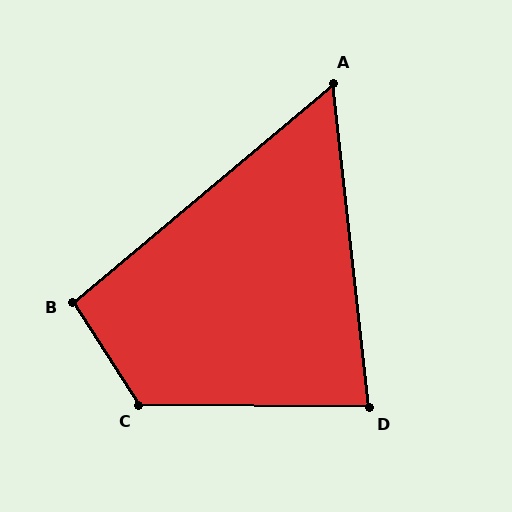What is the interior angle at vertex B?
Approximately 97 degrees (obtuse).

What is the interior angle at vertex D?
Approximately 83 degrees (acute).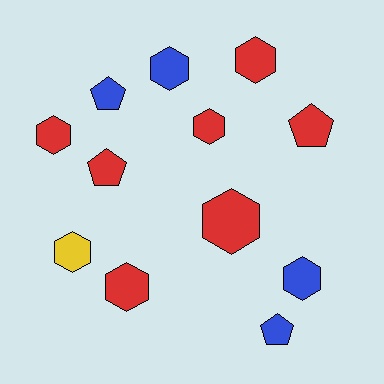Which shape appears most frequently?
Hexagon, with 8 objects.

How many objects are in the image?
There are 12 objects.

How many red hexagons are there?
There are 5 red hexagons.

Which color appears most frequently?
Red, with 7 objects.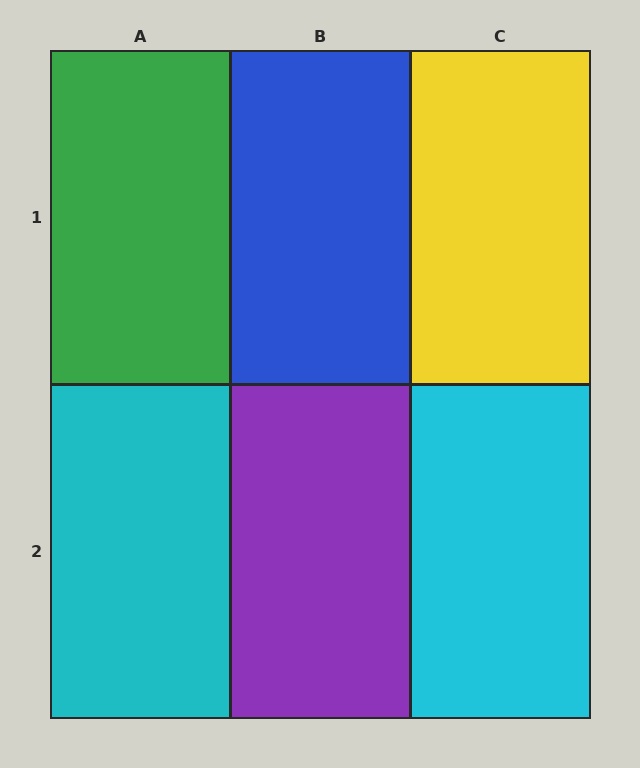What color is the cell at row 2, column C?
Cyan.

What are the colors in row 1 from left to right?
Green, blue, yellow.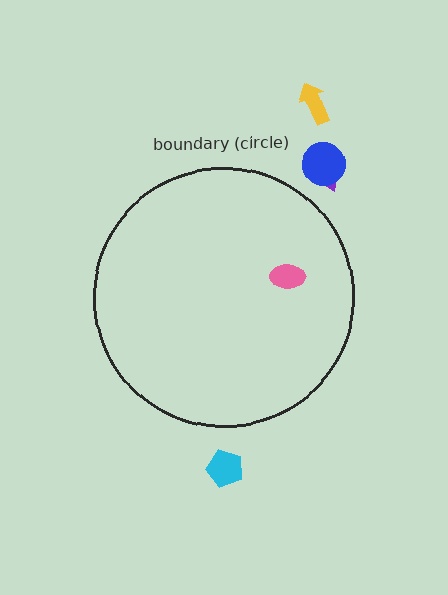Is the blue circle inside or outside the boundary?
Outside.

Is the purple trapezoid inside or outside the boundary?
Outside.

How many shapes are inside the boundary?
1 inside, 4 outside.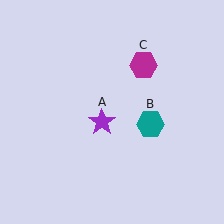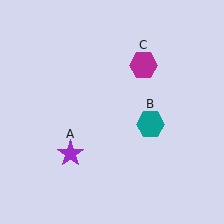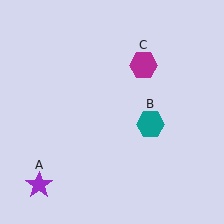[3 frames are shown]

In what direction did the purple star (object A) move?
The purple star (object A) moved down and to the left.